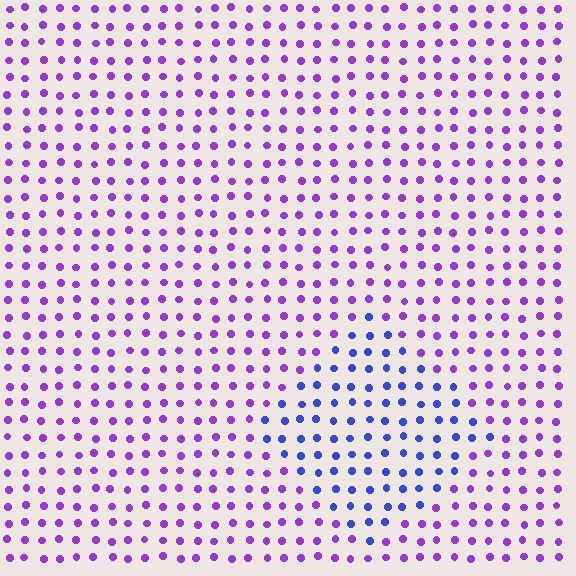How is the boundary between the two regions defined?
The boundary is defined purely by a slight shift in hue (about 45 degrees). Spacing, size, and orientation are identical on both sides.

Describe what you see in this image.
The image is filled with small purple elements in a uniform arrangement. A diamond-shaped region is visible where the elements are tinted to a slightly different hue, forming a subtle color boundary.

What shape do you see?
I see a diamond.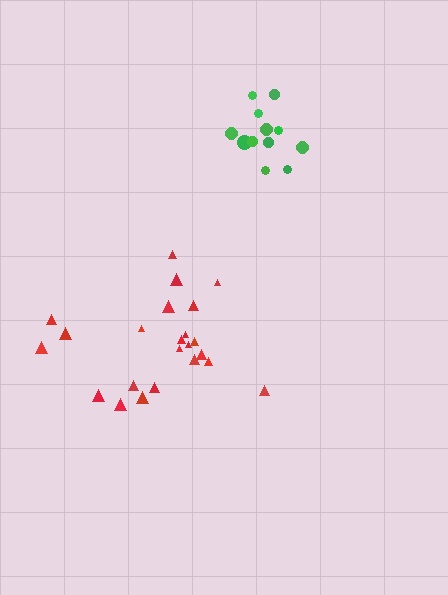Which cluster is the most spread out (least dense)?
Red.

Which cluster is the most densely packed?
Green.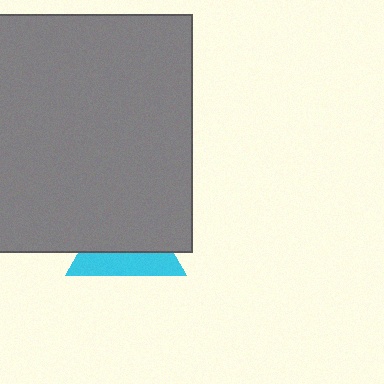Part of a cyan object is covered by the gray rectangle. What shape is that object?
It is a triangle.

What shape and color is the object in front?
The object in front is a gray rectangle.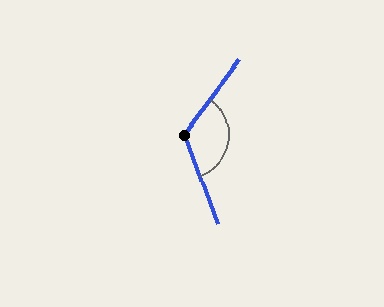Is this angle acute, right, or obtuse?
It is obtuse.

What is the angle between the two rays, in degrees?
Approximately 123 degrees.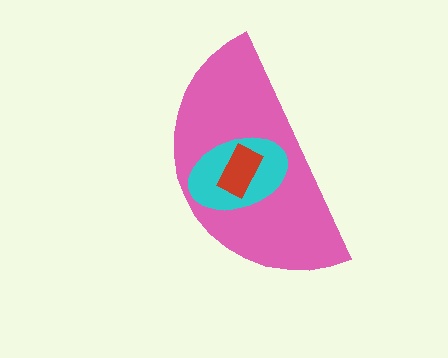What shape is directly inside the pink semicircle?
The cyan ellipse.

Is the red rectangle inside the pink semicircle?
Yes.